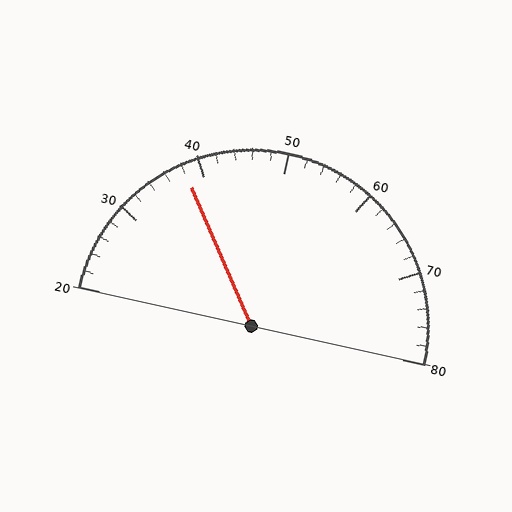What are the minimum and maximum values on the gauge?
The gauge ranges from 20 to 80.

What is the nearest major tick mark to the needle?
The nearest major tick mark is 40.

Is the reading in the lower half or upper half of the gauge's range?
The reading is in the lower half of the range (20 to 80).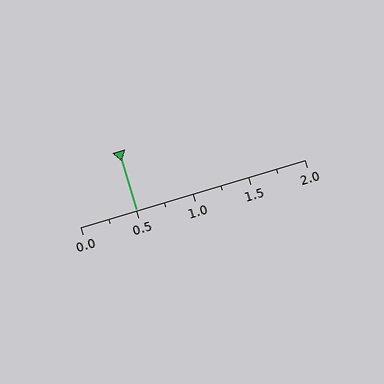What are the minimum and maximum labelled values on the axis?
The axis runs from 0.0 to 2.0.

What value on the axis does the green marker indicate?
The marker indicates approximately 0.5.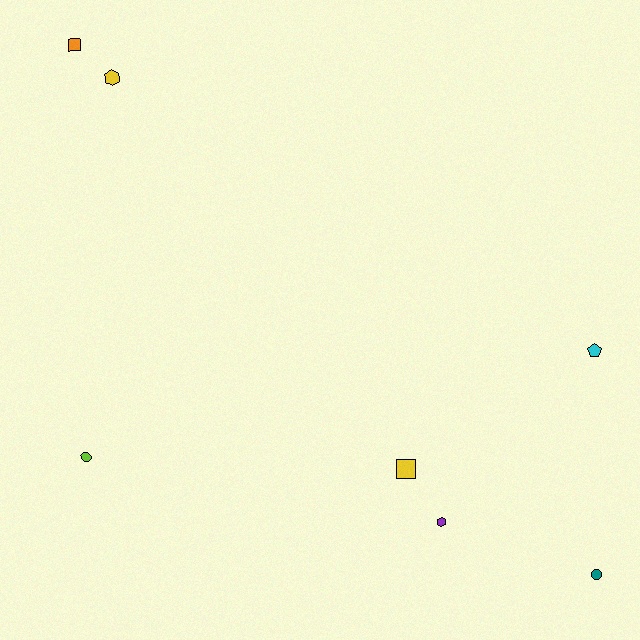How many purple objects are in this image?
There is 1 purple object.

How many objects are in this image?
There are 7 objects.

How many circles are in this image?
There are 2 circles.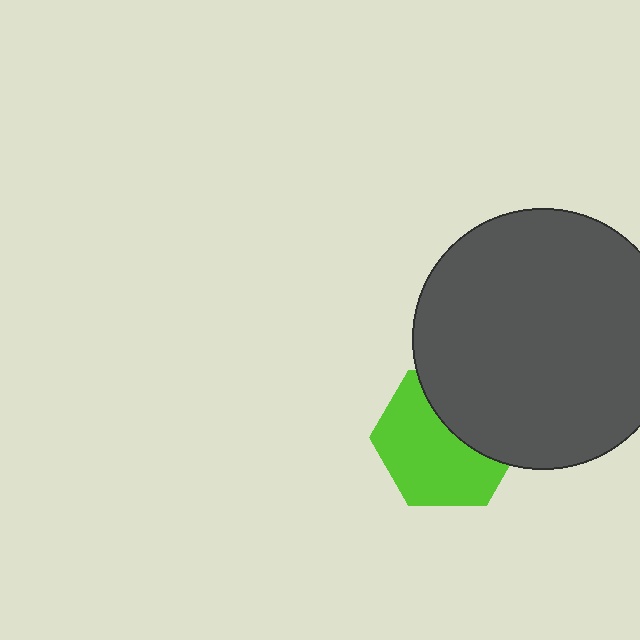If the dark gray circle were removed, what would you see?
You would see the complete lime hexagon.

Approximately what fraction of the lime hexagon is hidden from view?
Roughly 39% of the lime hexagon is hidden behind the dark gray circle.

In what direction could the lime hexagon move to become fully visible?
The lime hexagon could move toward the lower-left. That would shift it out from behind the dark gray circle entirely.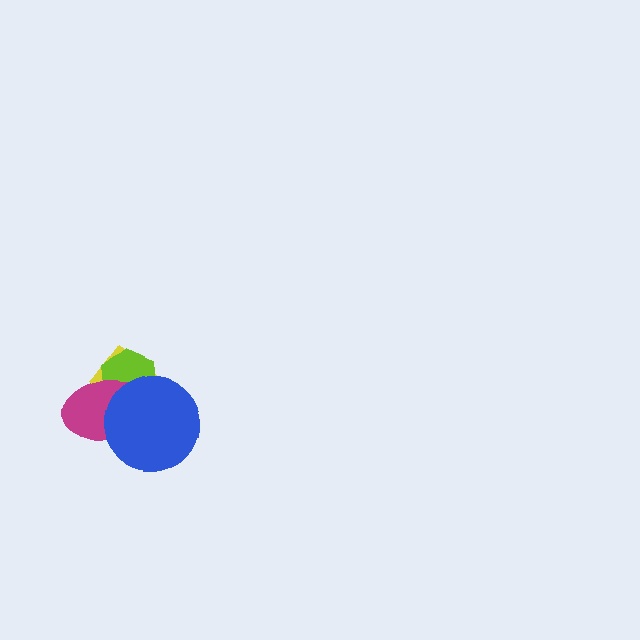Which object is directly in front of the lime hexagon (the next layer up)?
The magenta ellipse is directly in front of the lime hexagon.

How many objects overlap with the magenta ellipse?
3 objects overlap with the magenta ellipse.